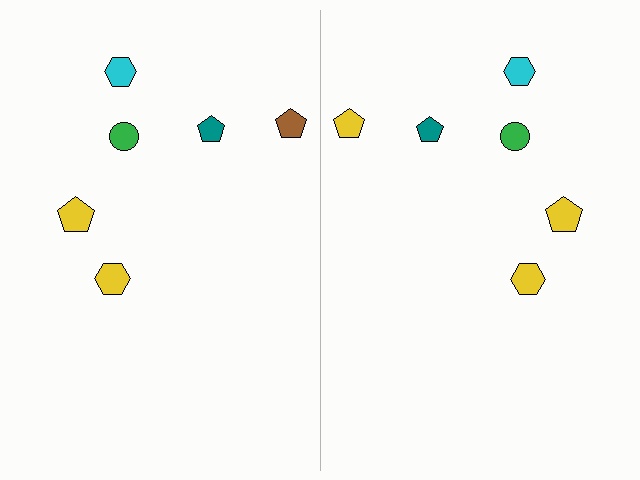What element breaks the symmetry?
The yellow pentagon on the right side breaks the symmetry — its mirror counterpart is brown.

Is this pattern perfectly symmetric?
No, the pattern is not perfectly symmetric. The yellow pentagon on the right side breaks the symmetry — its mirror counterpart is brown.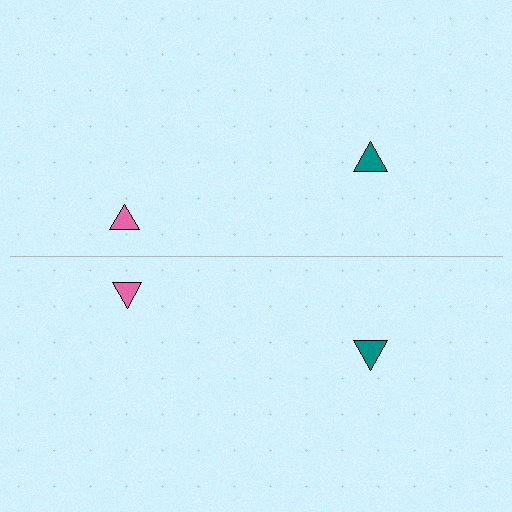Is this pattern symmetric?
Yes, this pattern has bilateral (reflection) symmetry.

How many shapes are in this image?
There are 4 shapes in this image.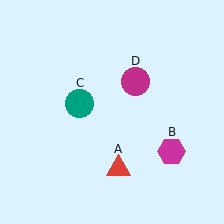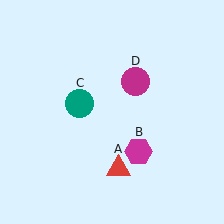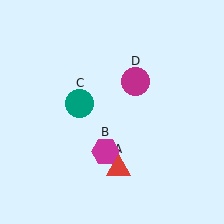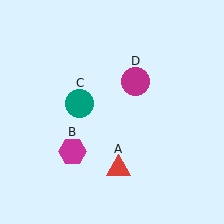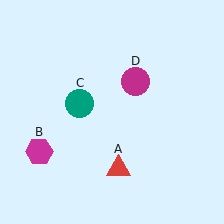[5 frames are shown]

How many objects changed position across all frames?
1 object changed position: magenta hexagon (object B).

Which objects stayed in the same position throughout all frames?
Red triangle (object A) and teal circle (object C) and magenta circle (object D) remained stationary.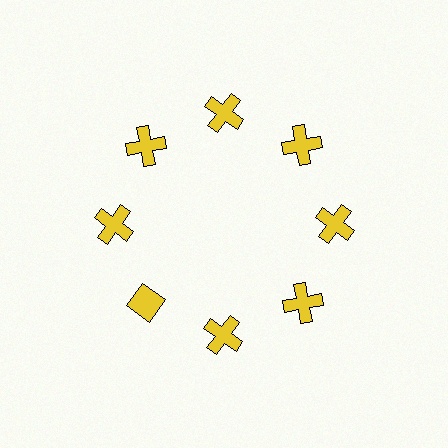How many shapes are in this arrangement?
There are 8 shapes arranged in a ring pattern.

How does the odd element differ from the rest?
It has a different shape: diamond instead of cross.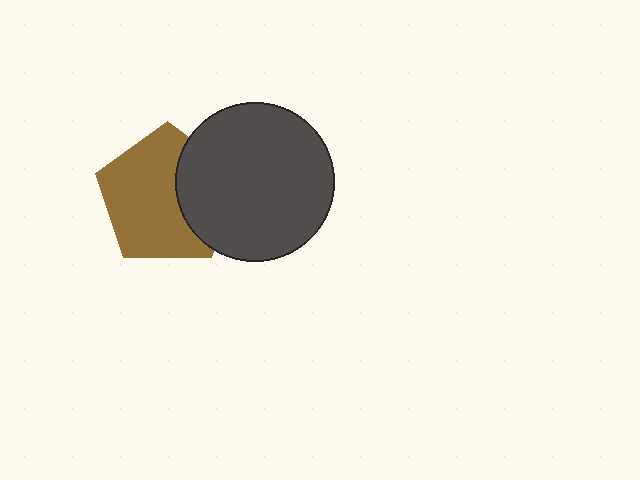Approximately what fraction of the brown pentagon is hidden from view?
Roughly 33% of the brown pentagon is hidden behind the dark gray circle.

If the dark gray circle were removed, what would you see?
You would see the complete brown pentagon.